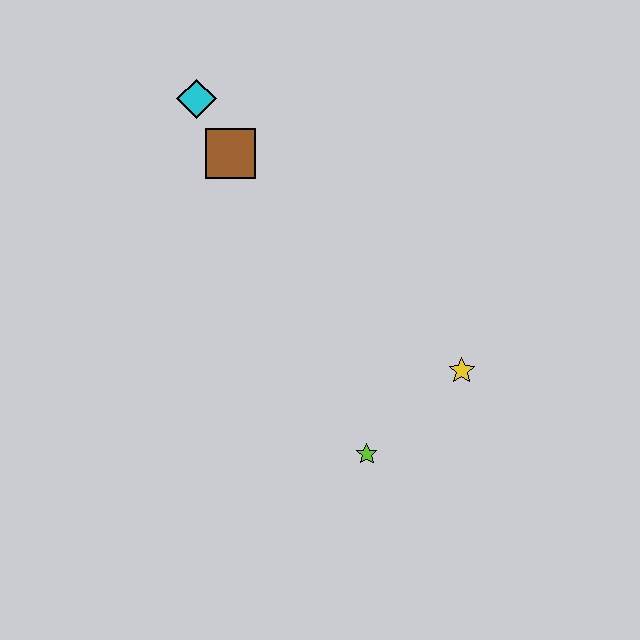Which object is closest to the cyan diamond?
The brown square is closest to the cyan diamond.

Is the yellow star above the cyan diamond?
No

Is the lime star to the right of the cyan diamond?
Yes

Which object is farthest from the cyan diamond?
The lime star is farthest from the cyan diamond.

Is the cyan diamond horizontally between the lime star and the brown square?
No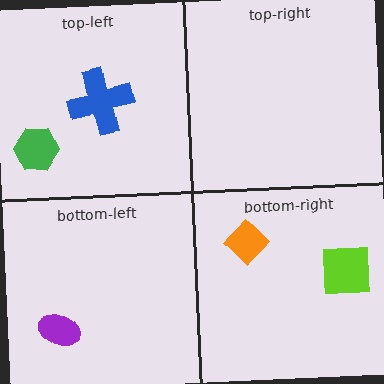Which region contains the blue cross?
The top-left region.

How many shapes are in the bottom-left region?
1.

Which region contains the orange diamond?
The bottom-right region.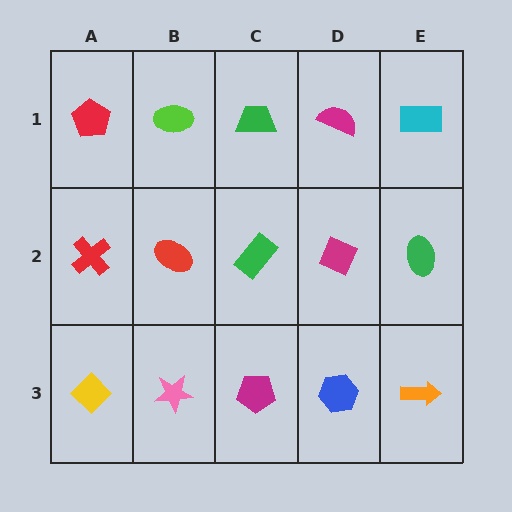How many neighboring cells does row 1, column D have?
3.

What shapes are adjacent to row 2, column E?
A cyan rectangle (row 1, column E), an orange arrow (row 3, column E), a magenta diamond (row 2, column D).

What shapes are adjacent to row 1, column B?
A red ellipse (row 2, column B), a red pentagon (row 1, column A), a green trapezoid (row 1, column C).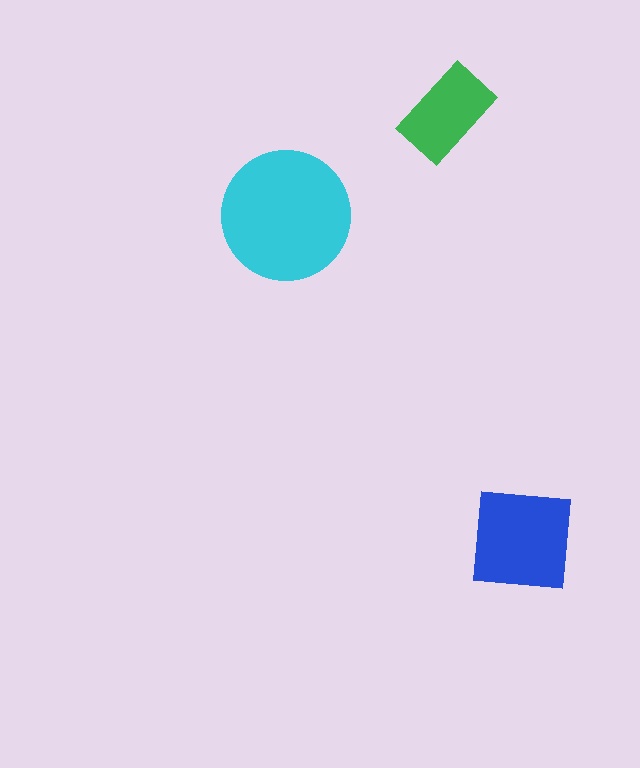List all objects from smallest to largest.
The green rectangle, the blue square, the cyan circle.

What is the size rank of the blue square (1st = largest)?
2nd.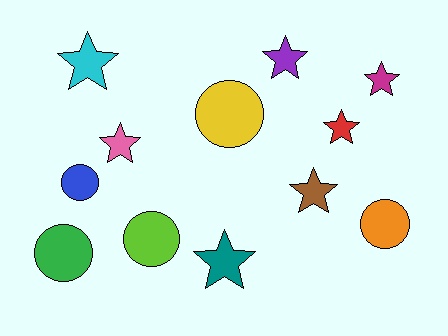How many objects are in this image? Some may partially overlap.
There are 12 objects.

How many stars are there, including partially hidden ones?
There are 7 stars.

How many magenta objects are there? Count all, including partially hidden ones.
There is 1 magenta object.